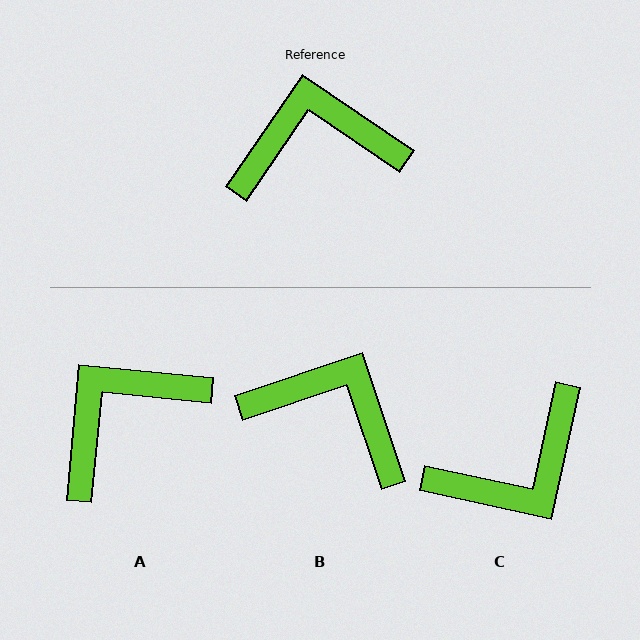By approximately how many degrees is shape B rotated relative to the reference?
Approximately 37 degrees clockwise.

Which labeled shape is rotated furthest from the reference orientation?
C, about 158 degrees away.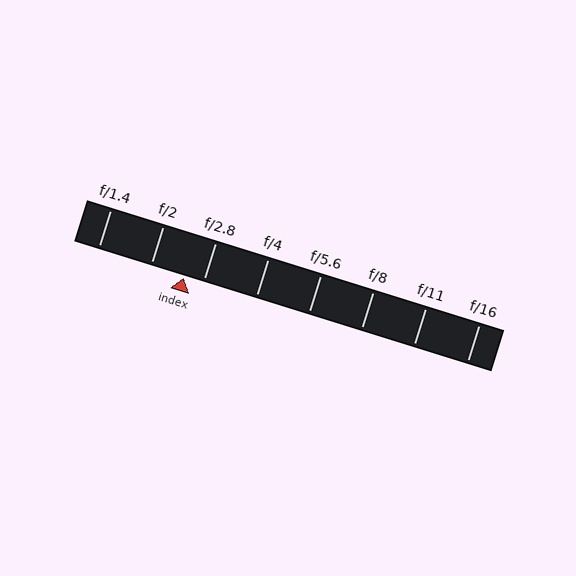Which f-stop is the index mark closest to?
The index mark is closest to f/2.8.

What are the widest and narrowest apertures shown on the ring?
The widest aperture shown is f/1.4 and the narrowest is f/16.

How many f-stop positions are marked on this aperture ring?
There are 8 f-stop positions marked.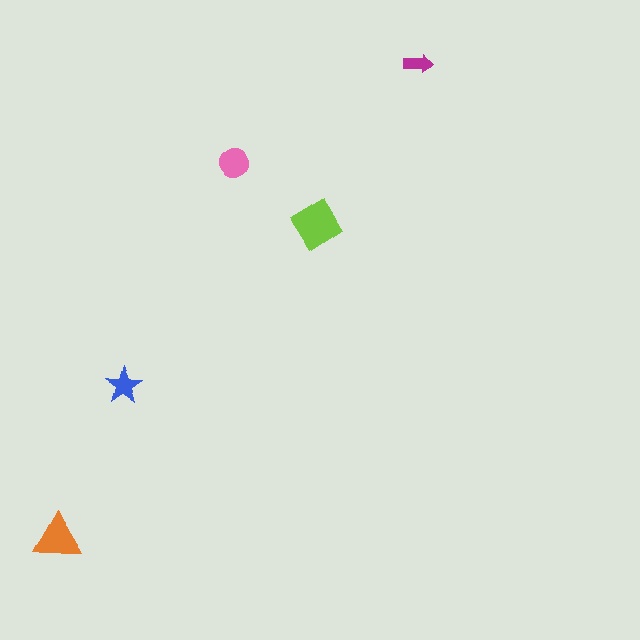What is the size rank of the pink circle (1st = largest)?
3rd.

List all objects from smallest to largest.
The magenta arrow, the blue star, the pink circle, the orange triangle, the lime diamond.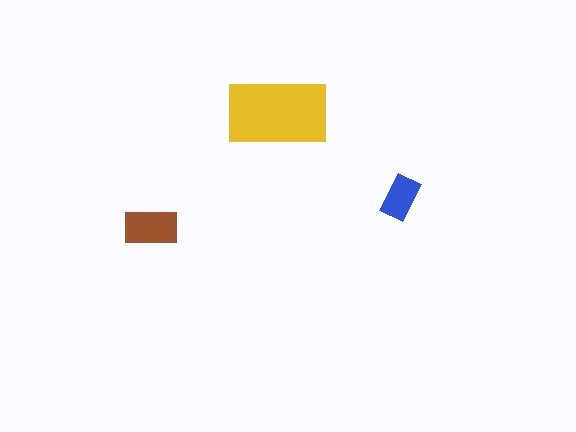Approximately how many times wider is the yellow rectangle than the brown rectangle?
About 2 times wider.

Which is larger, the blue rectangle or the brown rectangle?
The brown one.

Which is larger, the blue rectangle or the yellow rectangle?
The yellow one.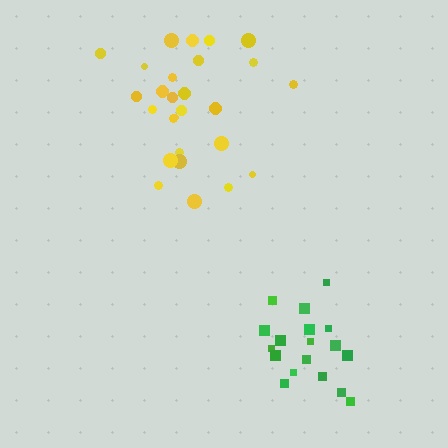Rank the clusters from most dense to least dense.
green, yellow.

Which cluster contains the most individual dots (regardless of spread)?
Yellow (27).